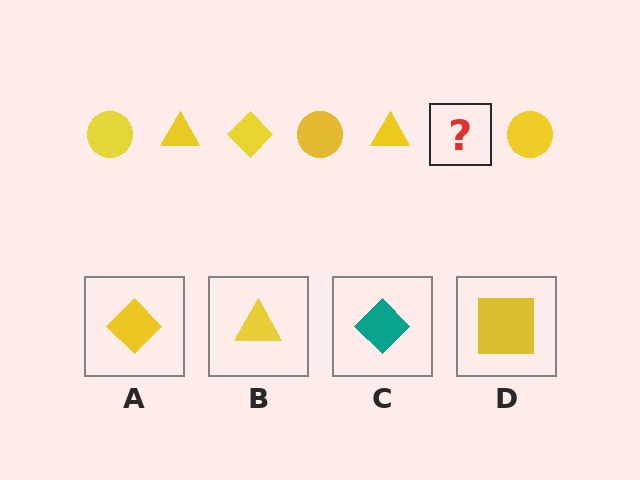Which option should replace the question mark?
Option A.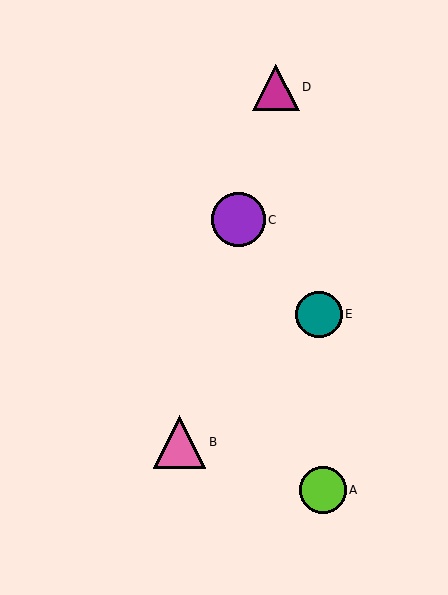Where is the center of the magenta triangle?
The center of the magenta triangle is at (276, 87).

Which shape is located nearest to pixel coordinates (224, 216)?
The purple circle (labeled C) at (238, 220) is nearest to that location.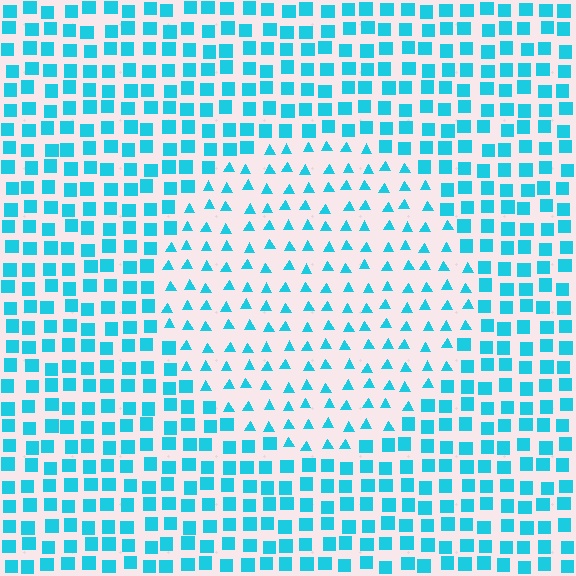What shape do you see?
I see a circle.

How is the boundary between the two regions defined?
The boundary is defined by a change in element shape: triangles inside vs. squares outside. All elements share the same color and spacing.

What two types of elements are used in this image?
The image uses triangles inside the circle region and squares outside it.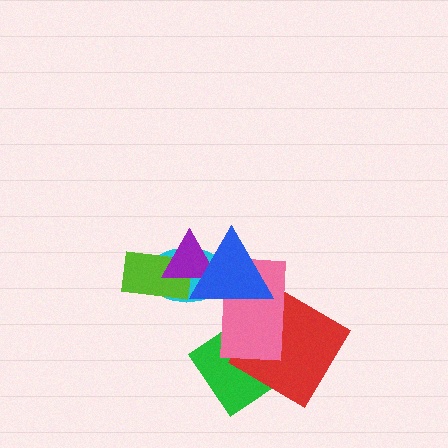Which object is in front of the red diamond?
The pink rectangle is in front of the red diamond.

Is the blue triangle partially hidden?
No, no other shape covers it.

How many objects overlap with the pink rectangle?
4 objects overlap with the pink rectangle.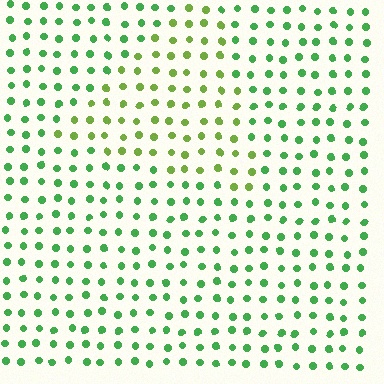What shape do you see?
I see a triangle.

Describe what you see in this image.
The image is filled with small green elements in a uniform arrangement. A triangle-shaped region is visible where the elements are tinted to a slightly different hue, forming a subtle color boundary.